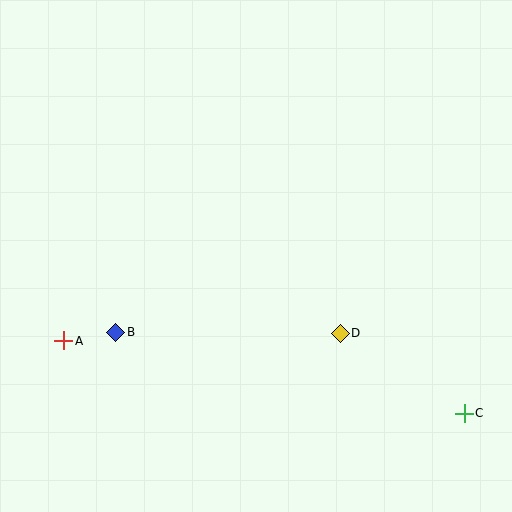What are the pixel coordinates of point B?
Point B is at (116, 332).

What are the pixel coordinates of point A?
Point A is at (64, 341).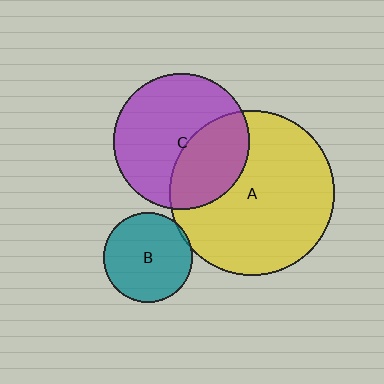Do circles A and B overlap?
Yes.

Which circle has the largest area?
Circle A (yellow).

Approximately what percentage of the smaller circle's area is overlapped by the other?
Approximately 5%.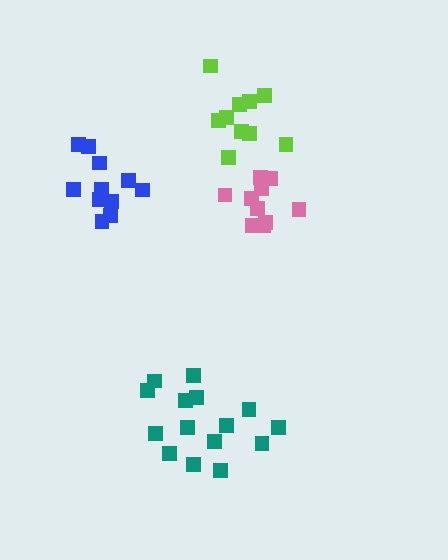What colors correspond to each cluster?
The clusters are colored: blue, teal, pink, lime.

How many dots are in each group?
Group 1: 11 dots, Group 2: 15 dots, Group 3: 10 dots, Group 4: 10 dots (46 total).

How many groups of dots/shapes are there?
There are 4 groups.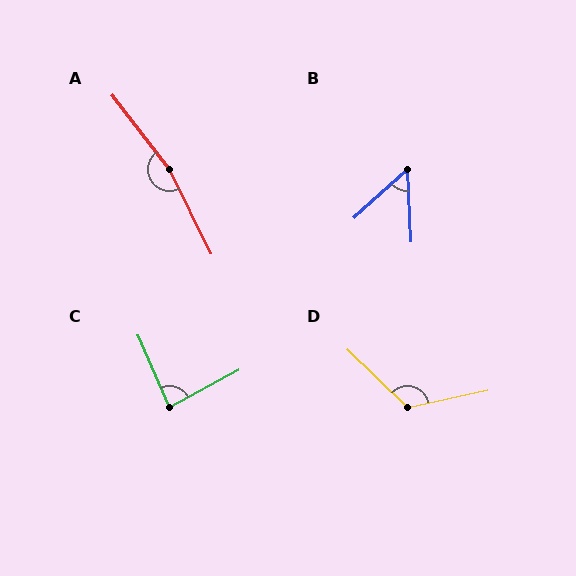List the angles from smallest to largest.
B (51°), C (86°), D (124°), A (169°).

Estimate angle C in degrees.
Approximately 86 degrees.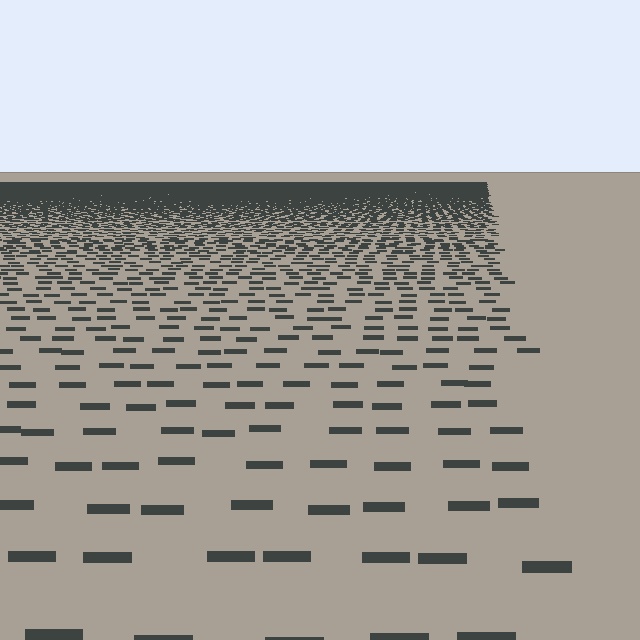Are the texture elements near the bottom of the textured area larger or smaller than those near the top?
Larger. Near the bottom, elements are closer to the viewer and appear at a bigger on-screen size.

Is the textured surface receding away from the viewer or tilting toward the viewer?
The surface is receding away from the viewer. Texture elements get smaller and denser toward the top.